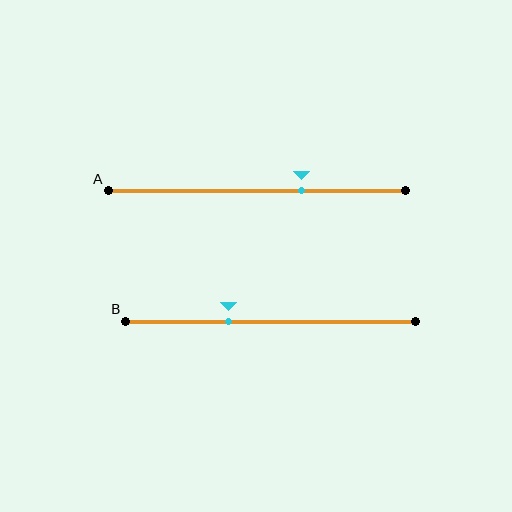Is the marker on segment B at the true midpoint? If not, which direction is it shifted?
No, the marker on segment B is shifted to the left by about 15% of the segment length.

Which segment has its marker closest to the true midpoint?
Segment B has its marker closest to the true midpoint.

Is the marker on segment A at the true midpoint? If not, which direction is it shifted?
No, the marker on segment A is shifted to the right by about 15% of the segment length.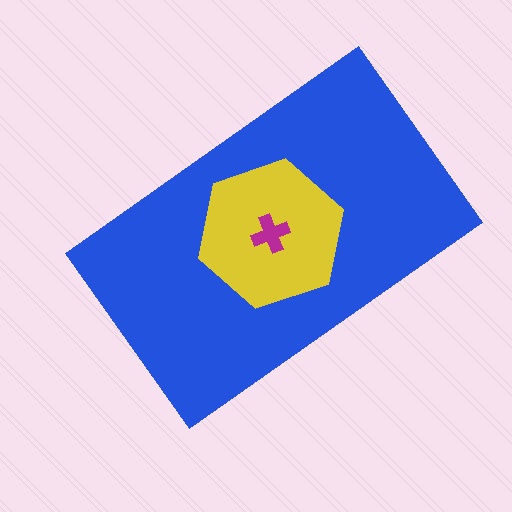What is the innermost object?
The magenta cross.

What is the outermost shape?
The blue rectangle.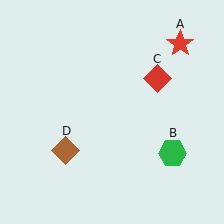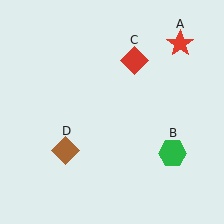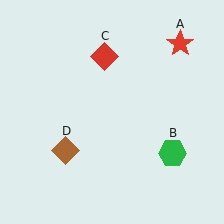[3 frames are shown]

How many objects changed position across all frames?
1 object changed position: red diamond (object C).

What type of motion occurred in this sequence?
The red diamond (object C) rotated counterclockwise around the center of the scene.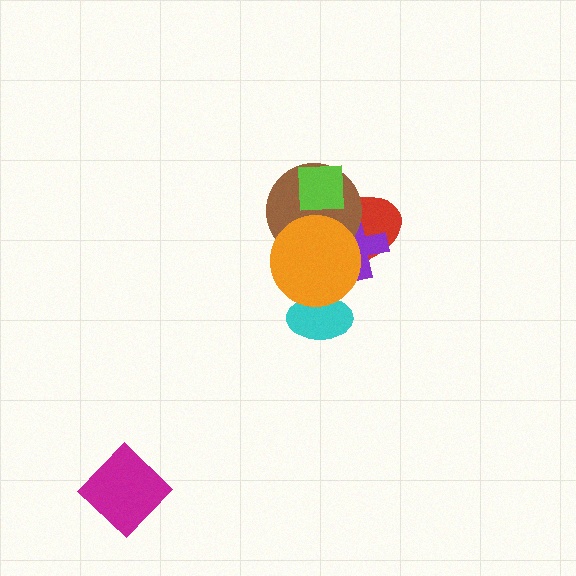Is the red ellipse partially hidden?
Yes, it is partially covered by another shape.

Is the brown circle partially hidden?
Yes, it is partially covered by another shape.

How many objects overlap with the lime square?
2 objects overlap with the lime square.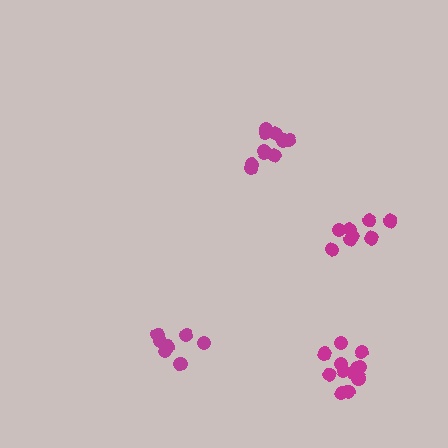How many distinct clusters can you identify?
There are 4 distinct clusters.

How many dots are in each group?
Group 1: 12 dots, Group 2: 8 dots, Group 3: 8 dots, Group 4: 11 dots (39 total).